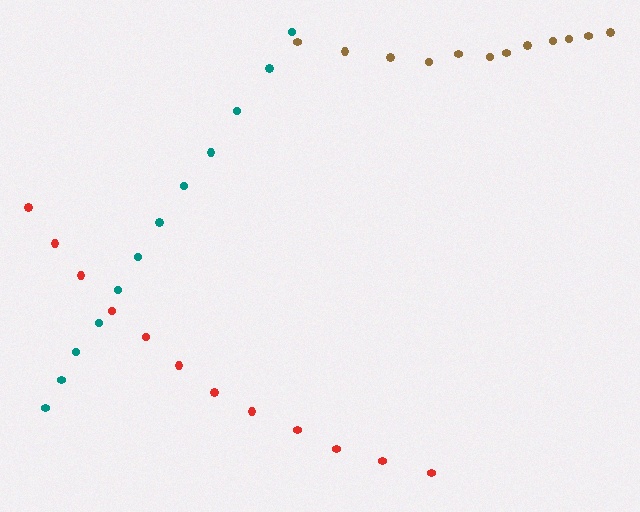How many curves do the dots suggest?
There are 3 distinct paths.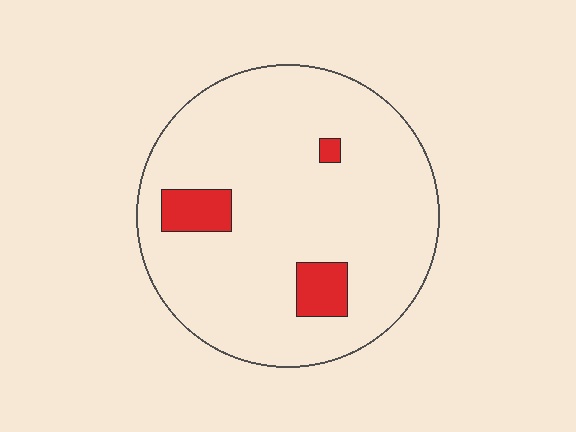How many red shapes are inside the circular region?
3.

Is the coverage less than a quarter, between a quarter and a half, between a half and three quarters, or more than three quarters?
Less than a quarter.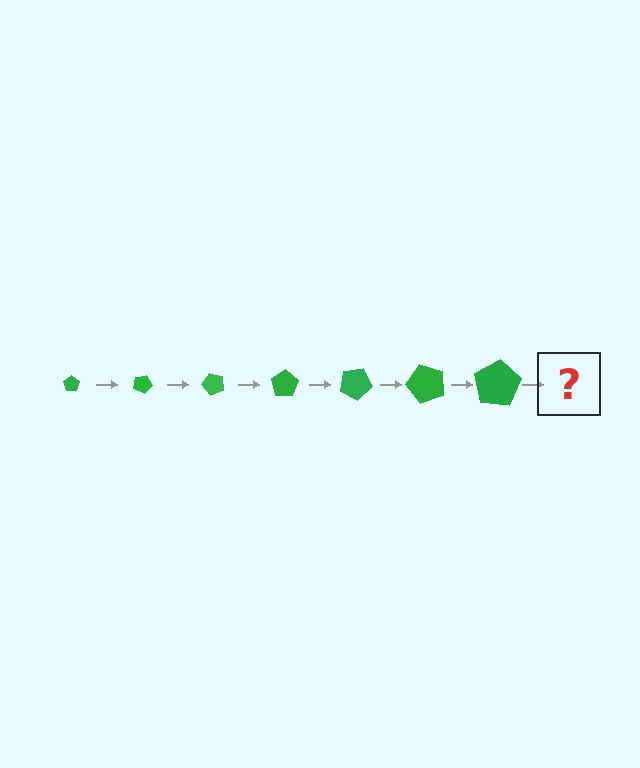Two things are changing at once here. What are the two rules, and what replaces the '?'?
The two rules are that the pentagon grows larger each step and it rotates 25 degrees each step. The '?' should be a pentagon, larger than the previous one and rotated 175 degrees from the start.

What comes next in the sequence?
The next element should be a pentagon, larger than the previous one and rotated 175 degrees from the start.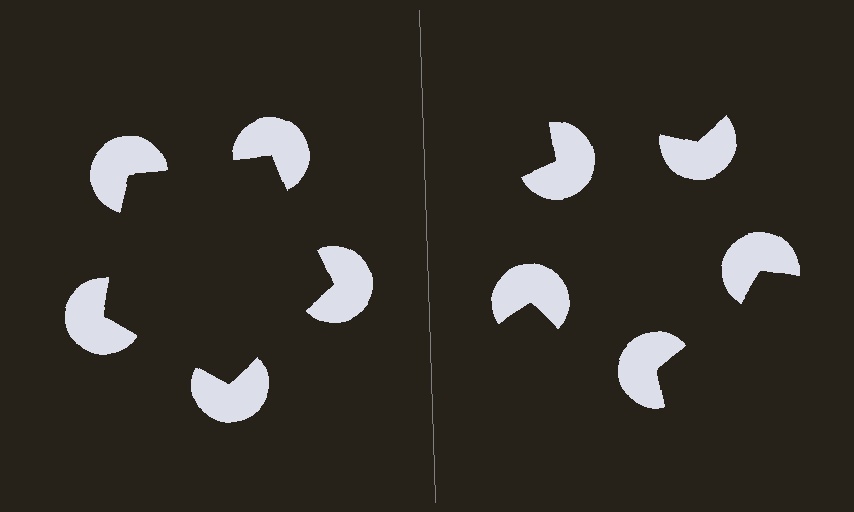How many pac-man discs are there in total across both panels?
10 — 5 on each side.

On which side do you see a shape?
An illusory pentagon appears on the left side. On the right side the wedge cuts are rotated, so no coherent shape forms.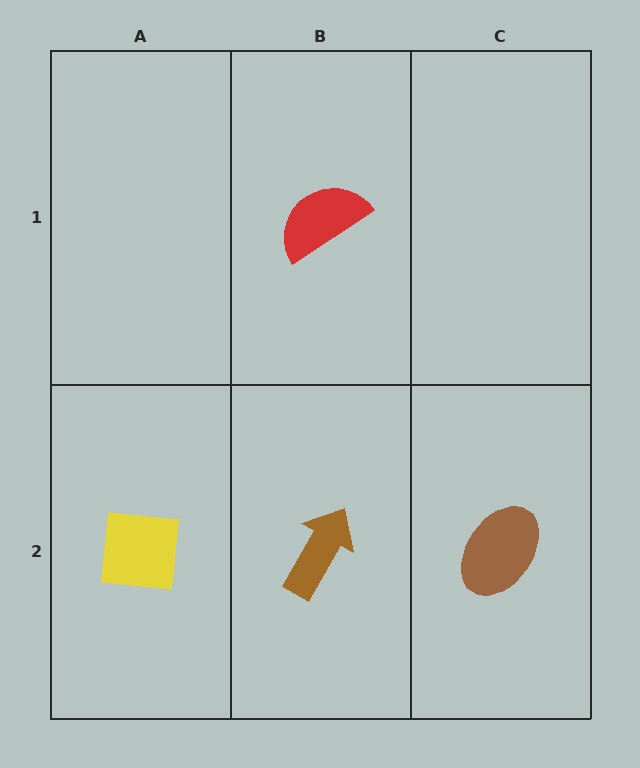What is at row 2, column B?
A brown arrow.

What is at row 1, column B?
A red semicircle.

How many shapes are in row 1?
1 shape.